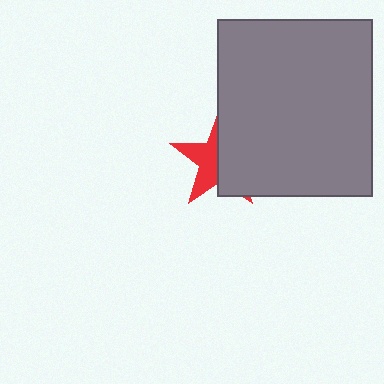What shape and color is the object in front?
The object in front is a gray rectangle.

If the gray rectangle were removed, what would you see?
You would see the complete red star.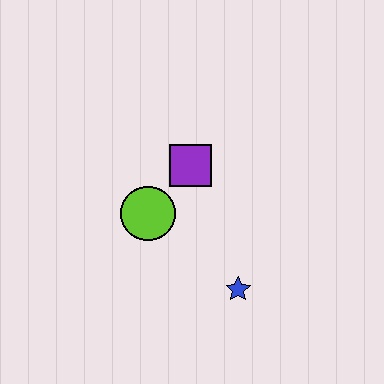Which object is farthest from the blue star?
The purple square is farthest from the blue star.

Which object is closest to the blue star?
The lime circle is closest to the blue star.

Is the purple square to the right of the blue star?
No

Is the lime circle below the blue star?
No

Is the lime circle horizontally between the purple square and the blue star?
No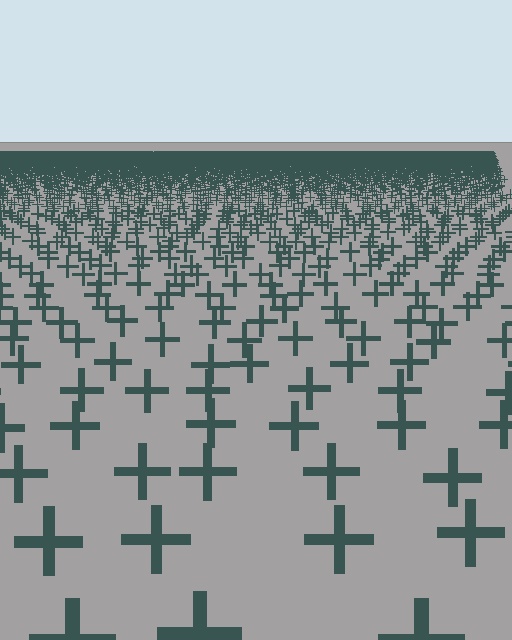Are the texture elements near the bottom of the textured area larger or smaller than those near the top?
Larger. Near the bottom, elements are closer to the viewer and appear at a bigger on-screen size.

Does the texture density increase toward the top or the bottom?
Density increases toward the top.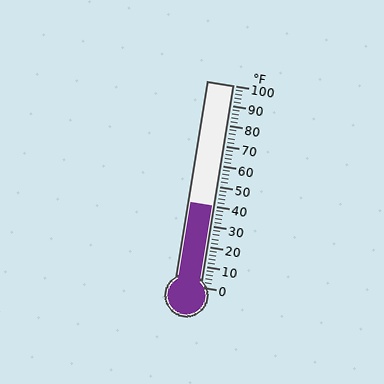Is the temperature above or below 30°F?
The temperature is above 30°F.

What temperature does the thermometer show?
The thermometer shows approximately 40°F.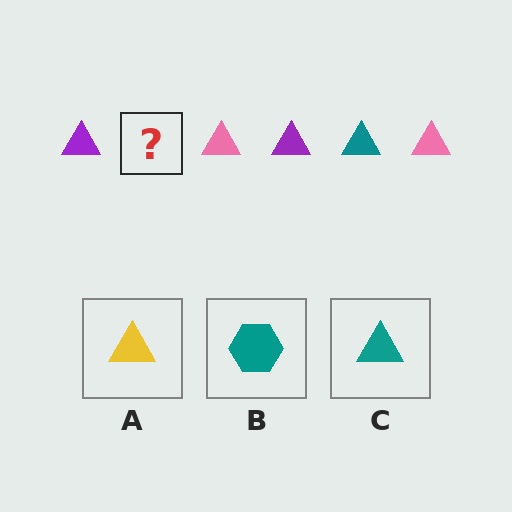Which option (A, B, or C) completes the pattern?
C.